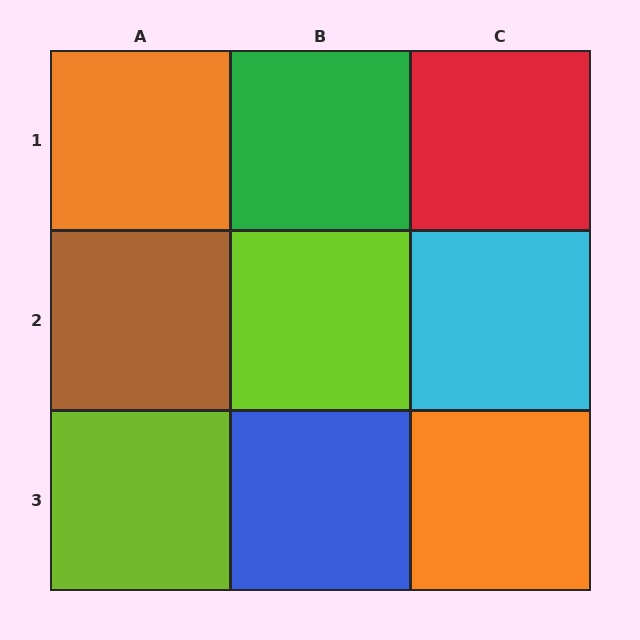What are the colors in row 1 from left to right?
Orange, green, red.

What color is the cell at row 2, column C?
Cyan.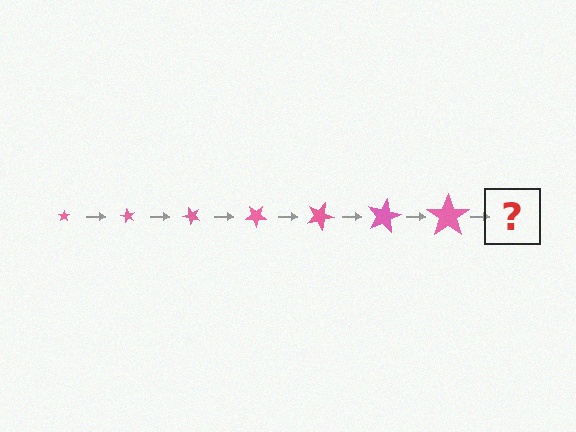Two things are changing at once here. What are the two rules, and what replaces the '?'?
The two rules are that the star grows larger each step and it rotates 60 degrees each step. The '?' should be a star, larger than the previous one and rotated 420 degrees from the start.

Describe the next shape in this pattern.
It should be a star, larger than the previous one and rotated 420 degrees from the start.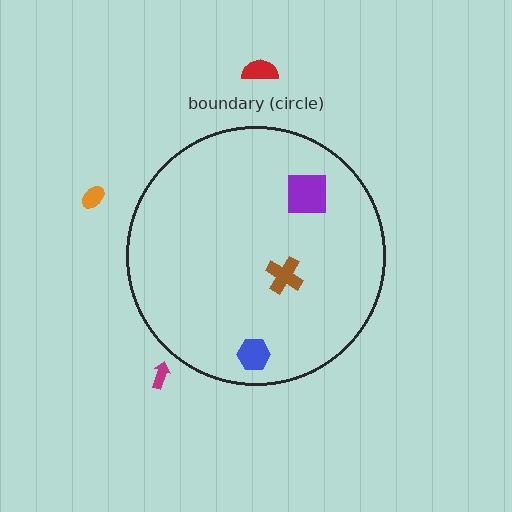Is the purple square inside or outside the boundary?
Inside.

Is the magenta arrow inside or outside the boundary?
Outside.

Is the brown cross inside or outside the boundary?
Inside.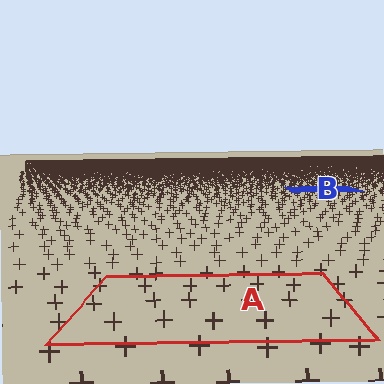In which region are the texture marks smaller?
The texture marks are smaller in region B, because it is farther away.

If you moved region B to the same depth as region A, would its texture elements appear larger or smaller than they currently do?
They would appear larger. At a closer depth, the same texture elements are projected at a bigger on-screen size.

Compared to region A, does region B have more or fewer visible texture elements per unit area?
Region B has more texture elements per unit area — they are packed more densely because it is farther away.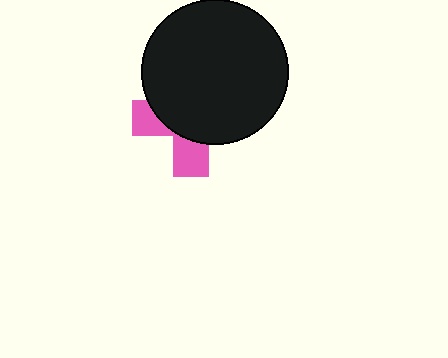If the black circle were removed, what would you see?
You would see the complete pink cross.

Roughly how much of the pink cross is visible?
A small part of it is visible (roughly 32%).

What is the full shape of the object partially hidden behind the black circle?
The partially hidden object is a pink cross.